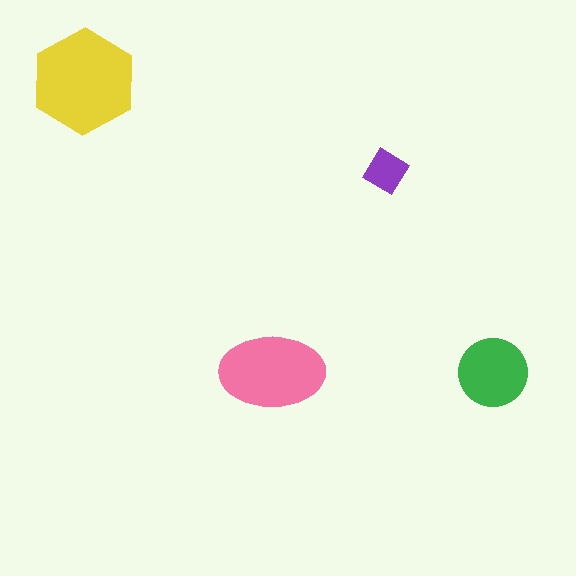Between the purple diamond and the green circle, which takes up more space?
The green circle.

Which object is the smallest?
The purple diamond.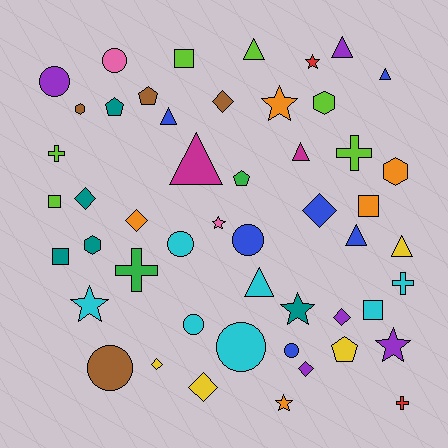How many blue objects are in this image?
There are 6 blue objects.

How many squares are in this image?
There are 5 squares.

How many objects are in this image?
There are 50 objects.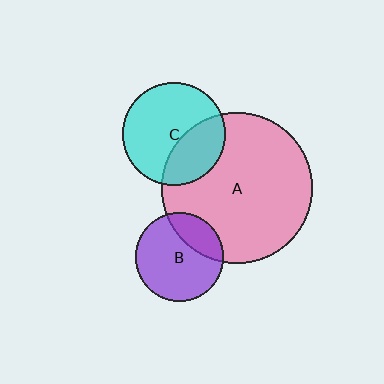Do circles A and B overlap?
Yes.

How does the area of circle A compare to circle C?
Approximately 2.2 times.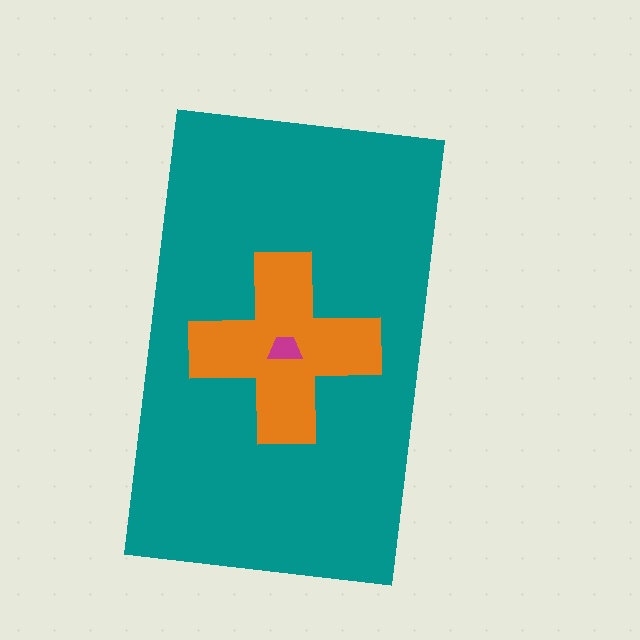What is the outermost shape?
The teal rectangle.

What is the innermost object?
The magenta trapezoid.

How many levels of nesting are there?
3.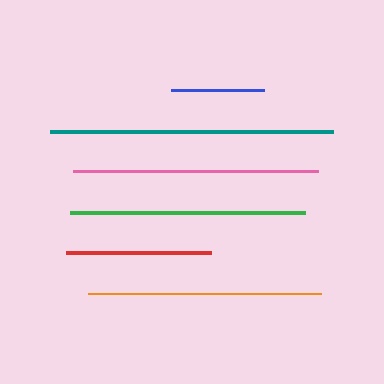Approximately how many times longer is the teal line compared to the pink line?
The teal line is approximately 1.2 times the length of the pink line.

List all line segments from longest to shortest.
From longest to shortest: teal, pink, green, orange, red, blue.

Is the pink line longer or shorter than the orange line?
The pink line is longer than the orange line.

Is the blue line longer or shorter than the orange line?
The orange line is longer than the blue line.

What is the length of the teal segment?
The teal segment is approximately 284 pixels long.